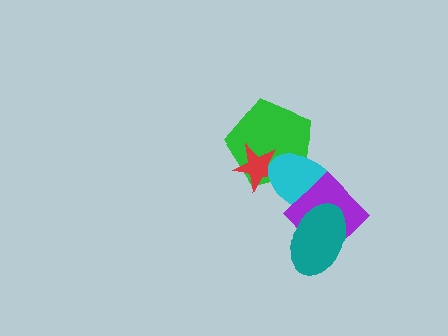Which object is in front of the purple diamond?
The teal ellipse is in front of the purple diamond.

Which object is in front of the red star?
The cyan ellipse is in front of the red star.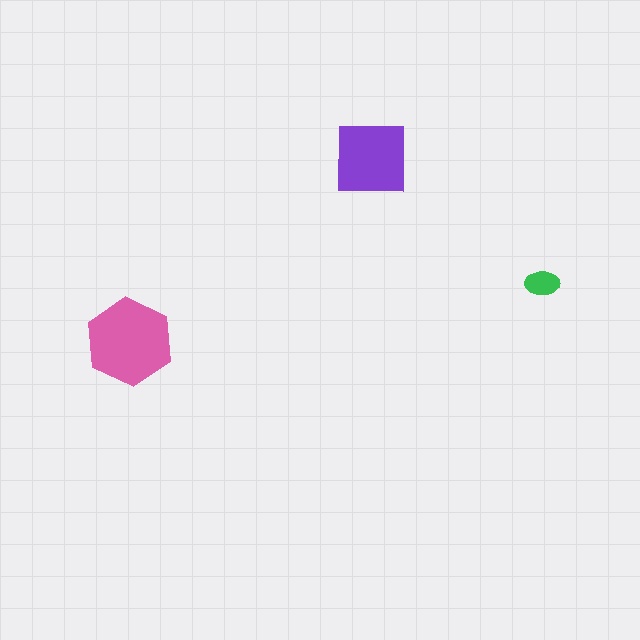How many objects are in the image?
There are 3 objects in the image.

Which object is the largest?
The pink hexagon.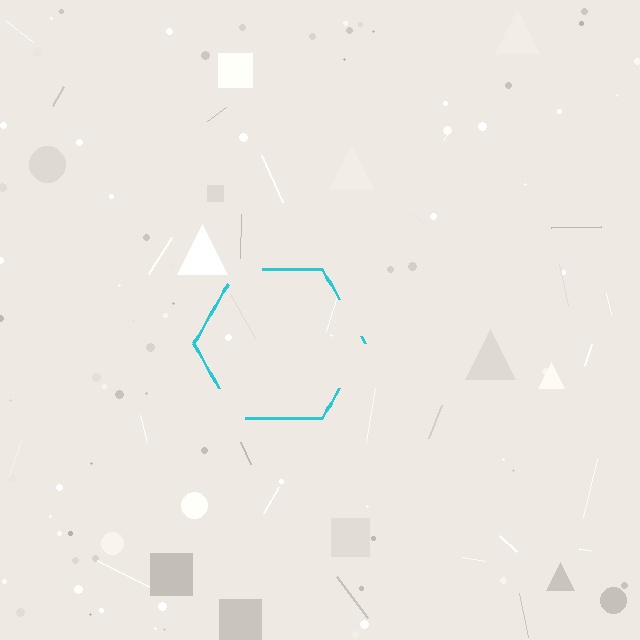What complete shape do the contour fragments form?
The contour fragments form a hexagon.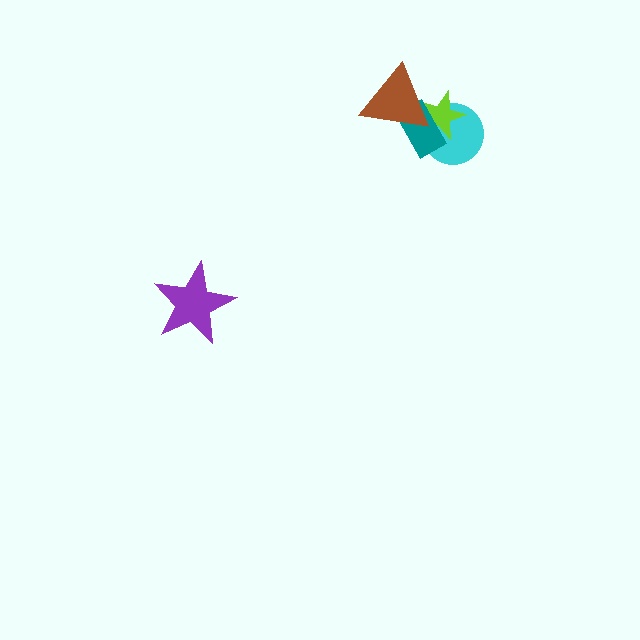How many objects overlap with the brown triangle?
2 objects overlap with the brown triangle.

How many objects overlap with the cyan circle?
2 objects overlap with the cyan circle.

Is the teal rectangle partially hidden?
Yes, it is partially covered by another shape.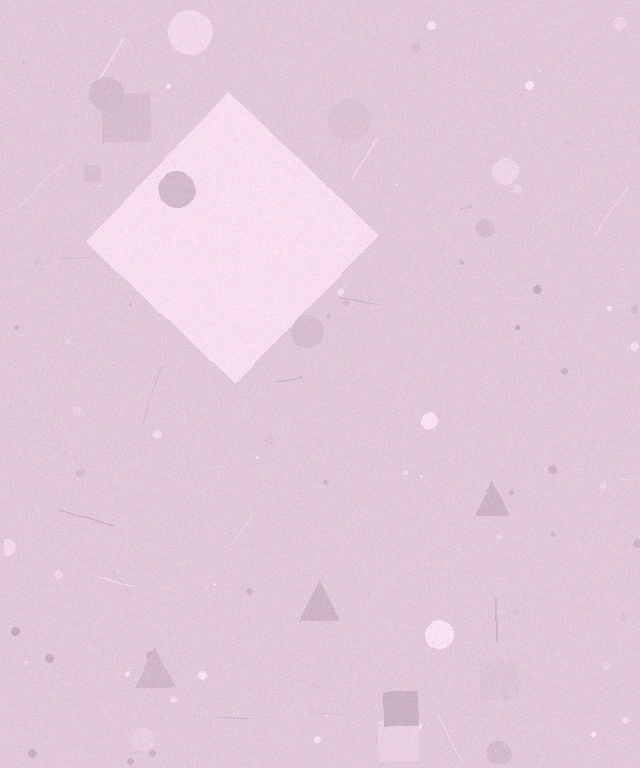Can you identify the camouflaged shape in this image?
The camouflaged shape is a diamond.